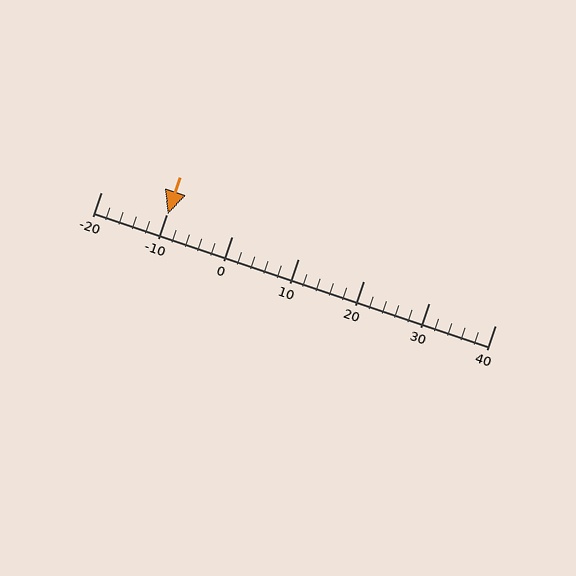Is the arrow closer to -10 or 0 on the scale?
The arrow is closer to -10.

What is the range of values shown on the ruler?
The ruler shows values from -20 to 40.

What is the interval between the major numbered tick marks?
The major tick marks are spaced 10 units apart.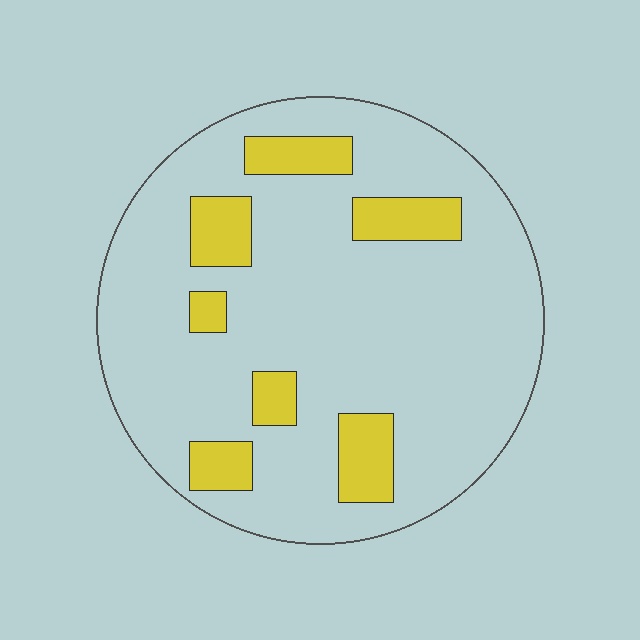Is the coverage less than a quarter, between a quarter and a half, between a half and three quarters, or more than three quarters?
Less than a quarter.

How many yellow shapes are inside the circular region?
7.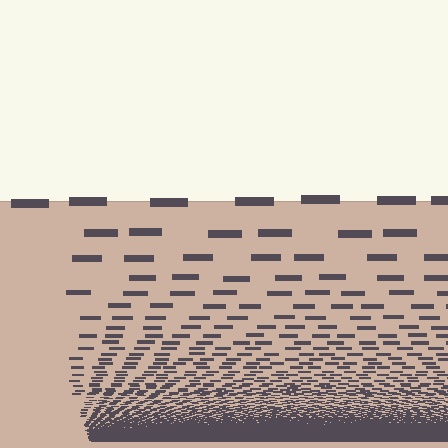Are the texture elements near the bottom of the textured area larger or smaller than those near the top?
Smaller. The gradient is inverted — elements near the bottom are smaller and denser.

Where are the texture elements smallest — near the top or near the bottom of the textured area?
Near the bottom.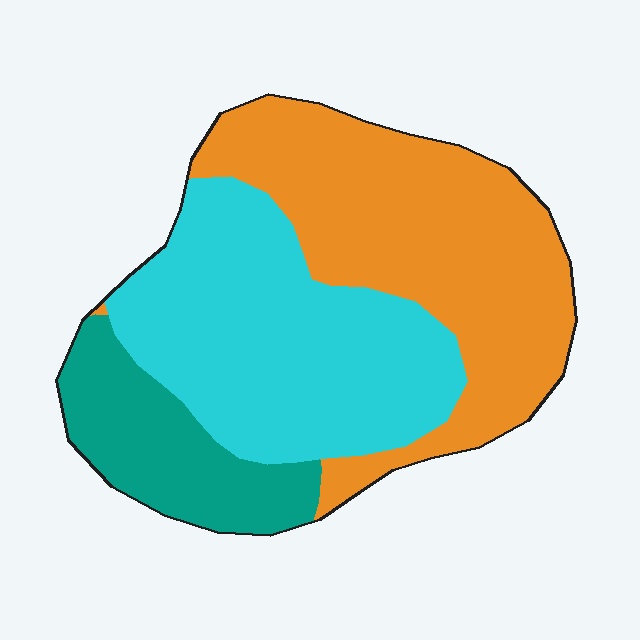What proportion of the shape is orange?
Orange takes up about two fifths (2/5) of the shape.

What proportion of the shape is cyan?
Cyan takes up about two fifths (2/5) of the shape.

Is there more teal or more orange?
Orange.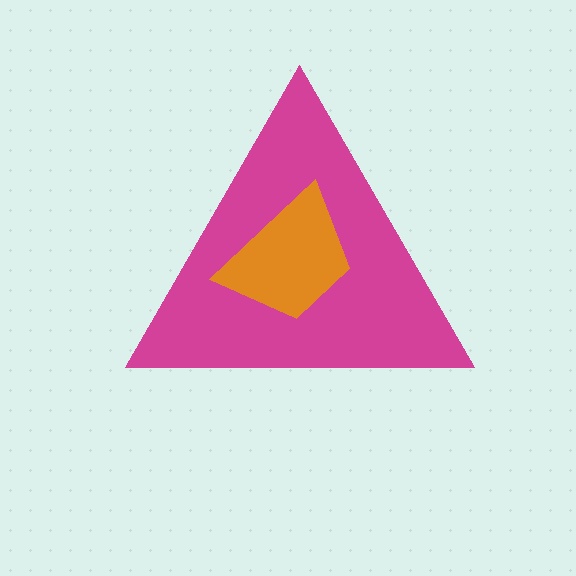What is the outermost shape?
The magenta triangle.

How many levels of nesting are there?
2.